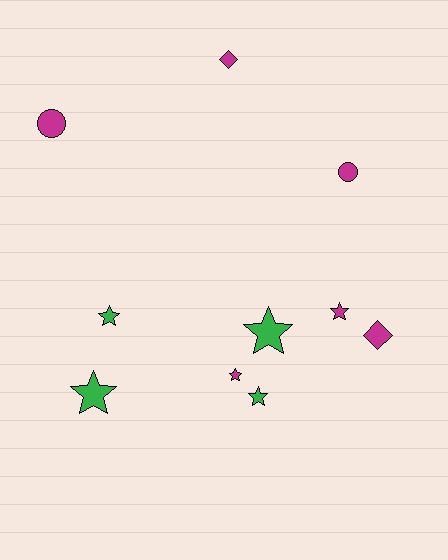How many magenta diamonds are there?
There are 2 magenta diamonds.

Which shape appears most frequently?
Star, with 6 objects.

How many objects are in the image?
There are 10 objects.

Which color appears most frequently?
Magenta, with 6 objects.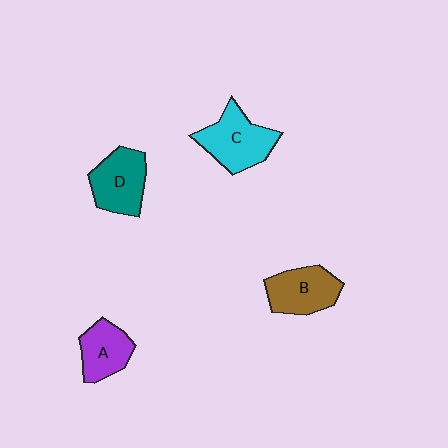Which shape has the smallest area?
Shape A (purple).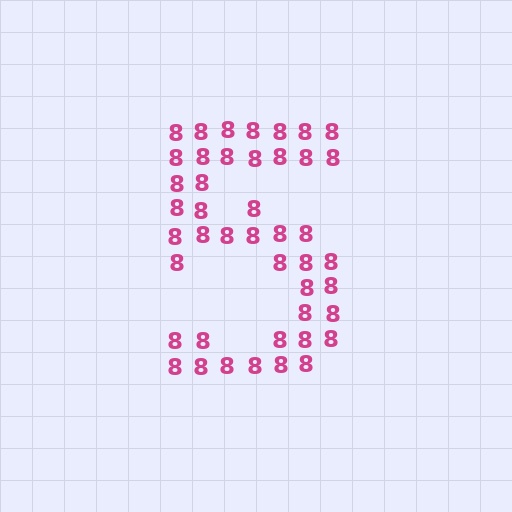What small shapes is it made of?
It is made of small digit 8's.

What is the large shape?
The large shape is the digit 5.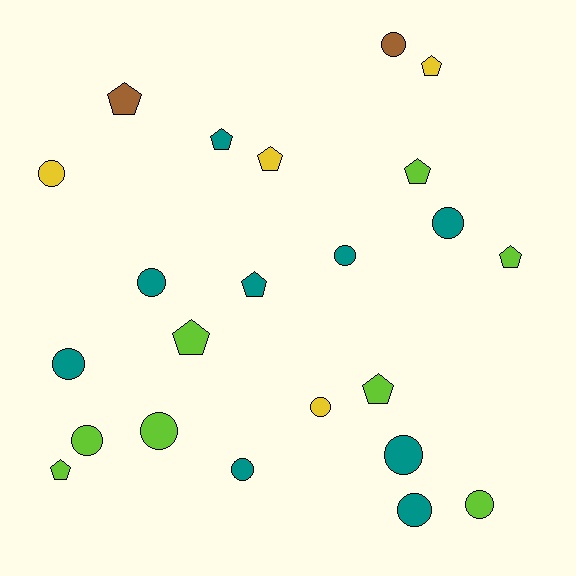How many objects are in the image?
There are 23 objects.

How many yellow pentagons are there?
There are 2 yellow pentagons.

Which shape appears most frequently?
Circle, with 13 objects.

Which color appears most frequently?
Teal, with 9 objects.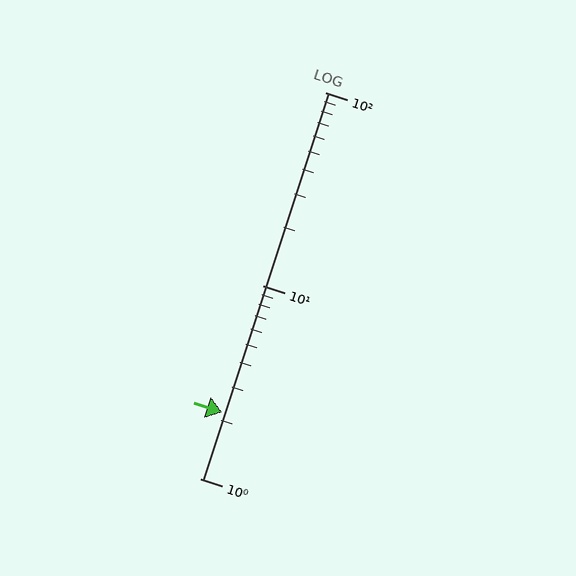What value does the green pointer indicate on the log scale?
The pointer indicates approximately 2.2.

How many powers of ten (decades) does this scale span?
The scale spans 2 decades, from 1 to 100.